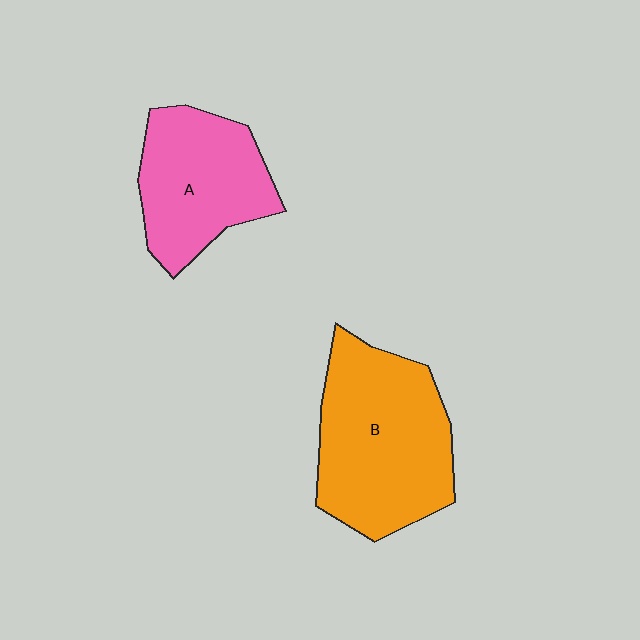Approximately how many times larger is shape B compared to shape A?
Approximately 1.4 times.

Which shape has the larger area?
Shape B (orange).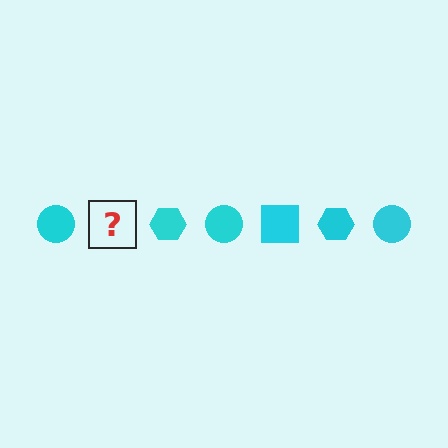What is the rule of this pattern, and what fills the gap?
The rule is that the pattern cycles through circle, square, hexagon shapes in cyan. The gap should be filled with a cyan square.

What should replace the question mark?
The question mark should be replaced with a cyan square.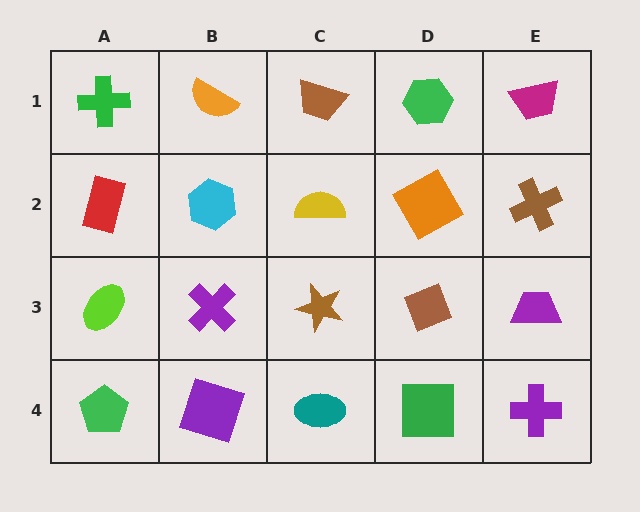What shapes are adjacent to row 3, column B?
A cyan hexagon (row 2, column B), a purple square (row 4, column B), a lime ellipse (row 3, column A), a brown star (row 3, column C).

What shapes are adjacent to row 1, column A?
A red rectangle (row 2, column A), an orange semicircle (row 1, column B).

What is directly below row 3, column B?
A purple square.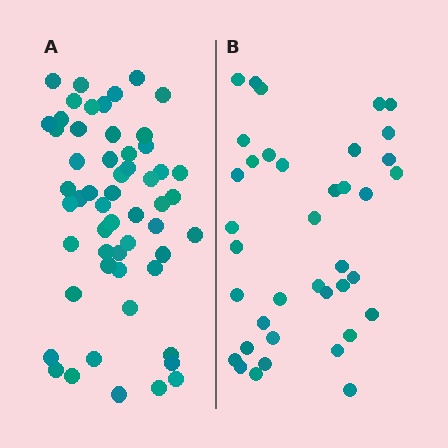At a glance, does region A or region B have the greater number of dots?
Region A (the left region) has more dots.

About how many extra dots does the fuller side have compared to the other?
Region A has approximately 15 more dots than region B.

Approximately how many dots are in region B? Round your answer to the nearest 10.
About 40 dots. (The exact count is 38, which rounds to 40.)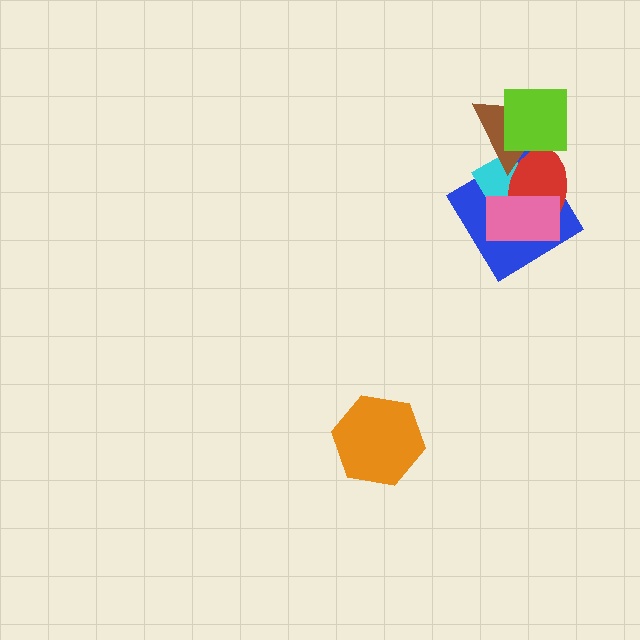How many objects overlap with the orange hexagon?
0 objects overlap with the orange hexagon.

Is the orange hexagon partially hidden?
No, no other shape covers it.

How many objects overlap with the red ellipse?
4 objects overlap with the red ellipse.